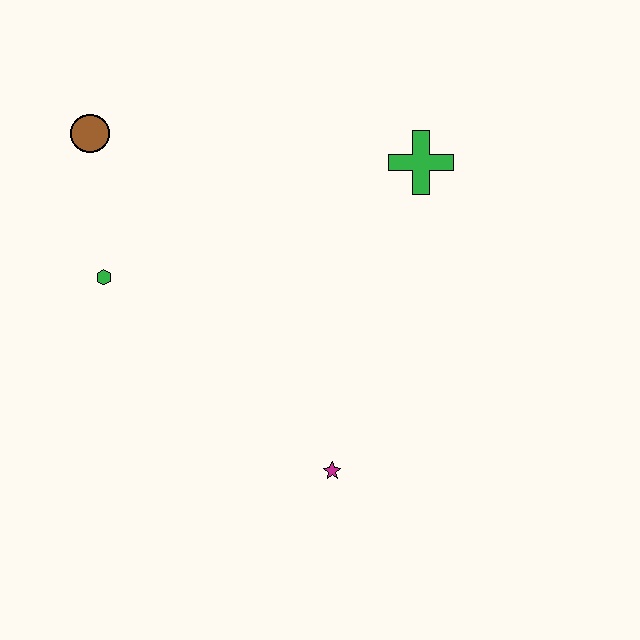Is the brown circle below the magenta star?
No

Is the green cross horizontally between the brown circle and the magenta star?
No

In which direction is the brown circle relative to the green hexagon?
The brown circle is above the green hexagon.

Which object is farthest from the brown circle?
The magenta star is farthest from the brown circle.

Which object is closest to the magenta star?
The green hexagon is closest to the magenta star.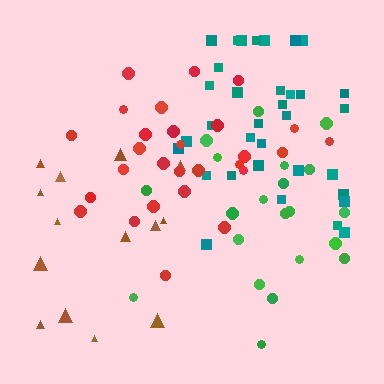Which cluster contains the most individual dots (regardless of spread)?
Teal (34).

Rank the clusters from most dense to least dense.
red, teal, green, brown.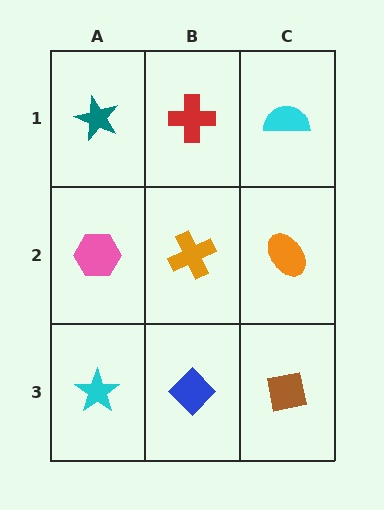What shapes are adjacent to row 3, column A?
A pink hexagon (row 2, column A), a blue diamond (row 3, column B).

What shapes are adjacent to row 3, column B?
An orange cross (row 2, column B), a cyan star (row 3, column A), a brown square (row 3, column C).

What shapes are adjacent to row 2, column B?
A red cross (row 1, column B), a blue diamond (row 3, column B), a pink hexagon (row 2, column A), an orange ellipse (row 2, column C).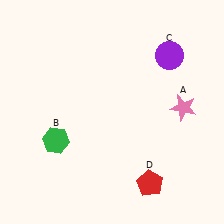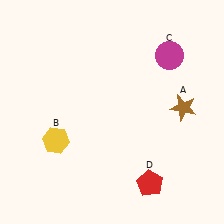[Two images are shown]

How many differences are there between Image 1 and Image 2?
There are 3 differences between the two images.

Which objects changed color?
A changed from pink to brown. B changed from green to yellow. C changed from purple to magenta.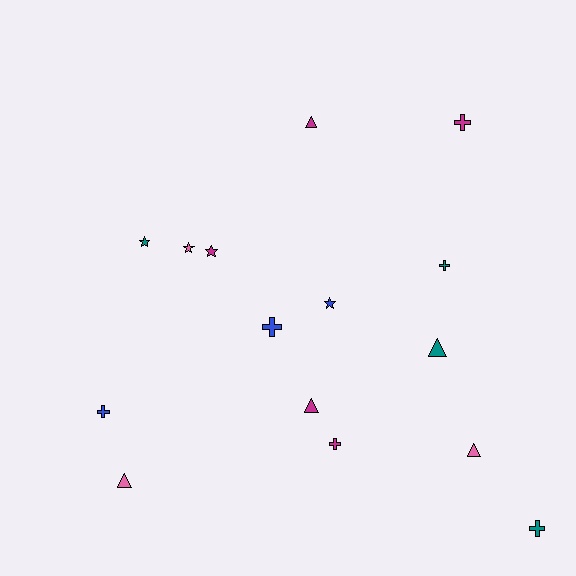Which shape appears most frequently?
Cross, with 6 objects.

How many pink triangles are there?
There are 2 pink triangles.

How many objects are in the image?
There are 15 objects.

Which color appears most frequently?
Magenta, with 5 objects.